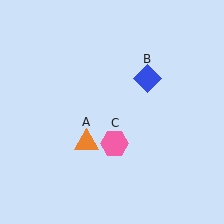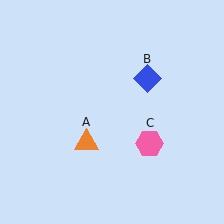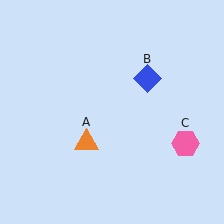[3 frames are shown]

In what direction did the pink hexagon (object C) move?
The pink hexagon (object C) moved right.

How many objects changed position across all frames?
1 object changed position: pink hexagon (object C).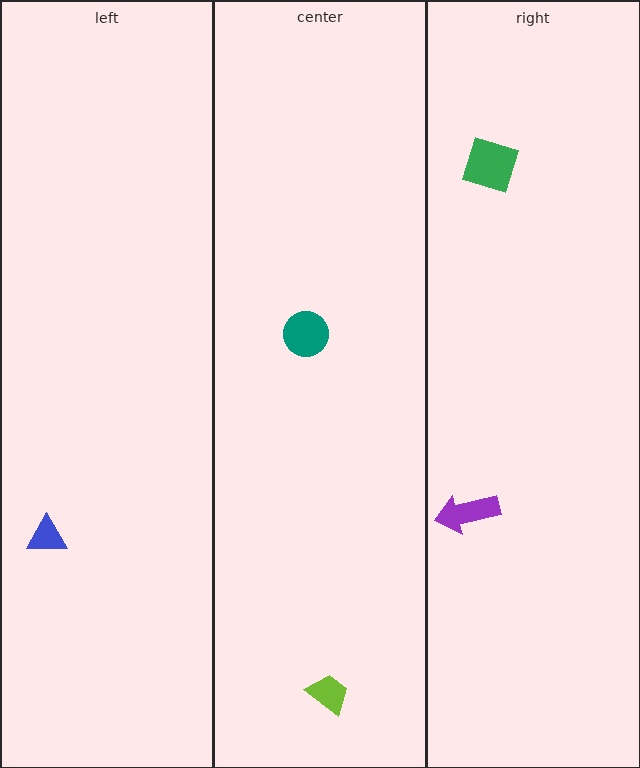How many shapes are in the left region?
1.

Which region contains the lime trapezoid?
The center region.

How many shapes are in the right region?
2.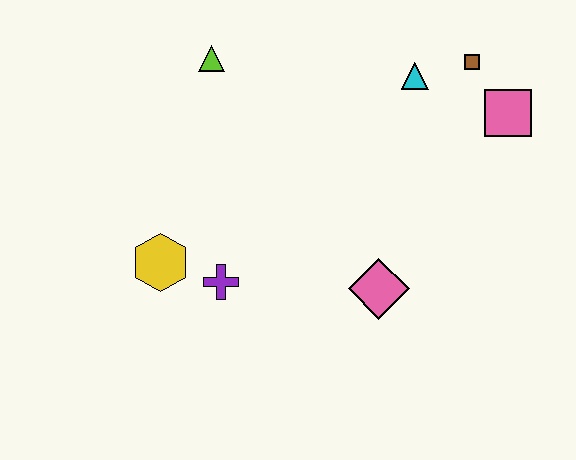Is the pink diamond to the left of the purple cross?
No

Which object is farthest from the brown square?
The yellow hexagon is farthest from the brown square.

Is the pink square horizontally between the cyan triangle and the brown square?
No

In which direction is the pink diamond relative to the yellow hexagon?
The pink diamond is to the right of the yellow hexagon.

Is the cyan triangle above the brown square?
No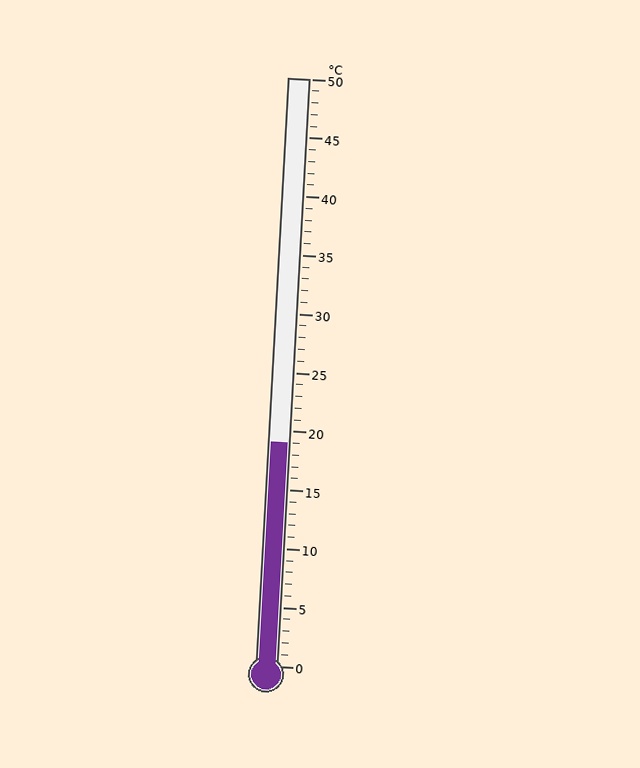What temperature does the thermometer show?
The thermometer shows approximately 19°C.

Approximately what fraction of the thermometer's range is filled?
The thermometer is filled to approximately 40% of its range.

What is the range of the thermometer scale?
The thermometer scale ranges from 0°C to 50°C.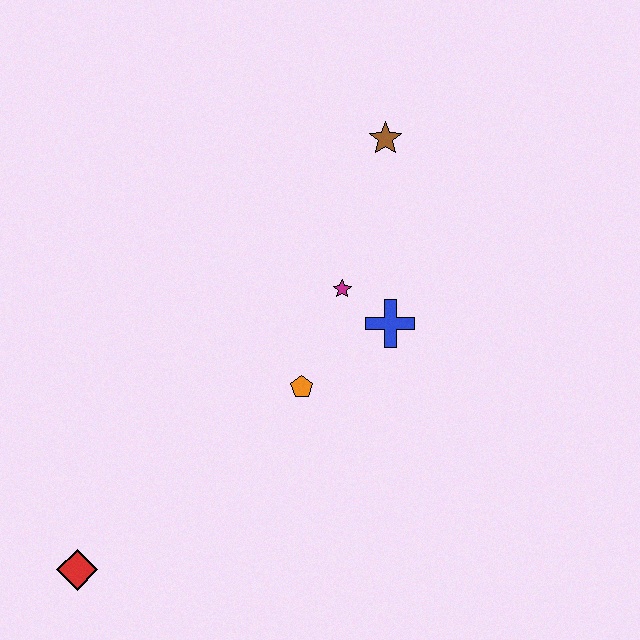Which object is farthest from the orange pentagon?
The red diamond is farthest from the orange pentagon.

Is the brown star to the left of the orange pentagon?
No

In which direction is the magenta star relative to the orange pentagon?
The magenta star is above the orange pentagon.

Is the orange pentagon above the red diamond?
Yes